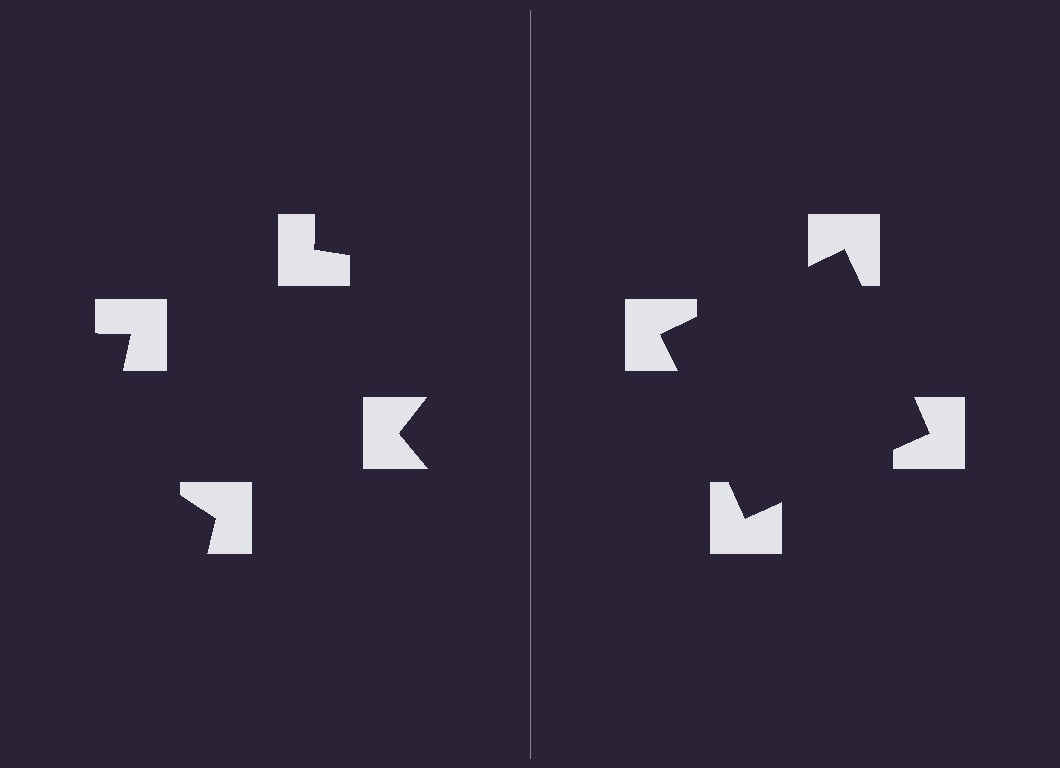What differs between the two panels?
The notched squares are positioned identically on both sides; only the wedge orientations differ. On the right they align to a square; on the left they are misaligned.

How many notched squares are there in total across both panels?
8 — 4 on each side.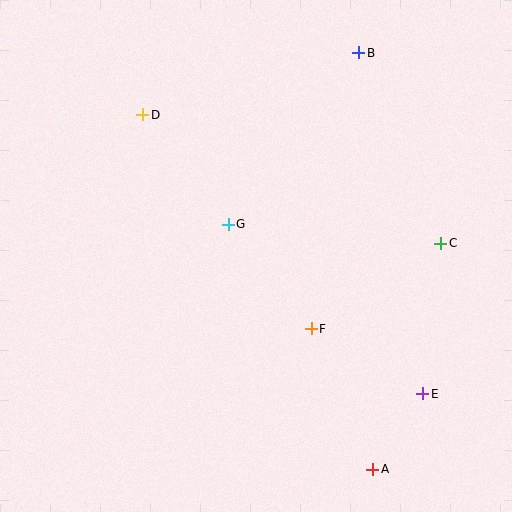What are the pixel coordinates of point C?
Point C is at (441, 243).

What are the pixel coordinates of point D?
Point D is at (143, 115).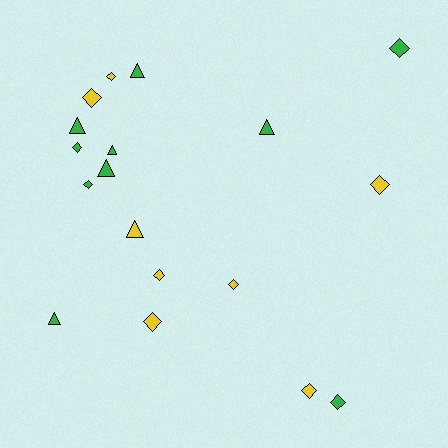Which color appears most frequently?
Green, with 10 objects.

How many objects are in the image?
There are 18 objects.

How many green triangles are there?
There are 6 green triangles.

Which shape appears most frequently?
Diamond, with 11 objects.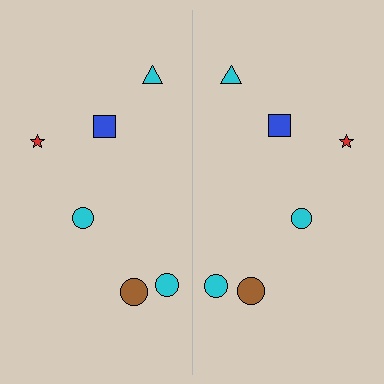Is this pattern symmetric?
Yes, this pattern has bilateral (reflection) symmetry.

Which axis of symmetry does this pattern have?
The pattern has a vertical axis of symmetry running through the center of the image.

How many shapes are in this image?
There are 12 shapes in this image.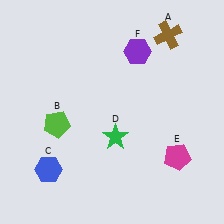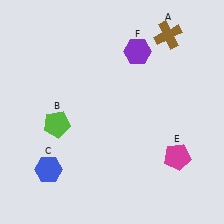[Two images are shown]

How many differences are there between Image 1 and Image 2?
There is 1 difference between the two images.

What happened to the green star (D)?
The green star (D) was removed in Image 2. It was in the bottom-right area of Image 1.